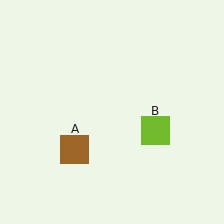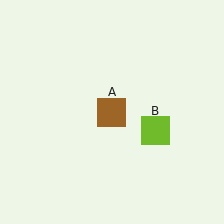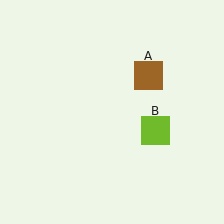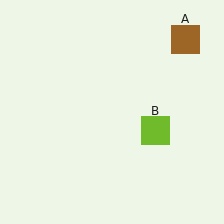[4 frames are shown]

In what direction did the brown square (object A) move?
The brown square (object A) moved up and to the right.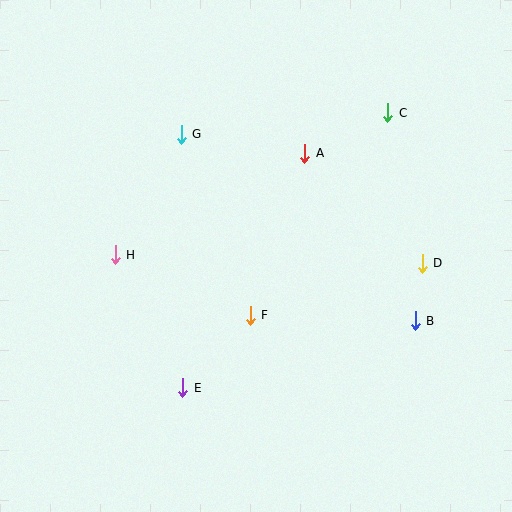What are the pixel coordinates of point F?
Point F is at (250, 315).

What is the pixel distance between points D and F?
The distance between D and F is 179 pixels.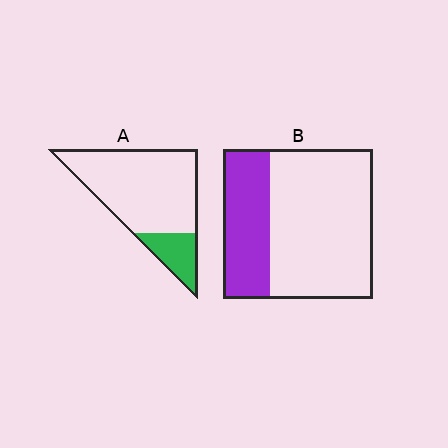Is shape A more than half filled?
No.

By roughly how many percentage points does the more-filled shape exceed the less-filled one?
By roughly 10 percentage points (B over A).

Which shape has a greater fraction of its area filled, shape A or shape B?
Shape B.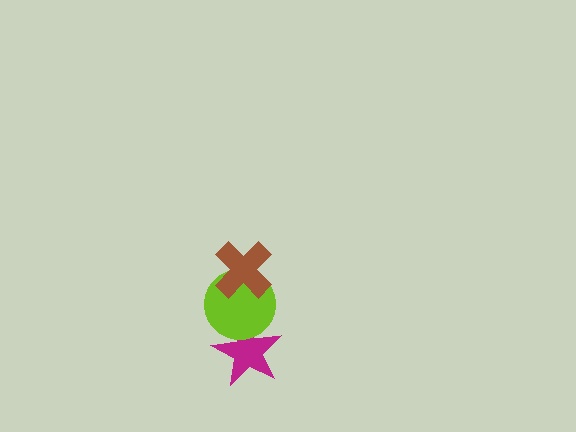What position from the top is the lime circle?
The lime circle is 2nd from the top.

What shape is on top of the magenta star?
The lime circle is on top of the magenta star.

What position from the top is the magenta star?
The magenta star is 3rd from the top.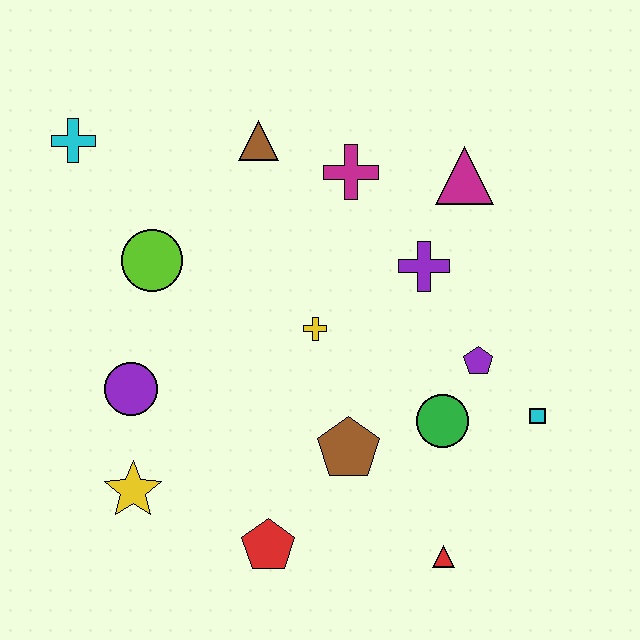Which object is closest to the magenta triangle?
The purple cross is closest to the magenta triangle.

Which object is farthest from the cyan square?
The cyan cross is farthest from the cyan square.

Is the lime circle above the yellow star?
Yes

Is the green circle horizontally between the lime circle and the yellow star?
No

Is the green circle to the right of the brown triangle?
Yes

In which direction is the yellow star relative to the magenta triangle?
The yellow star is to the left of the magenta triangle.